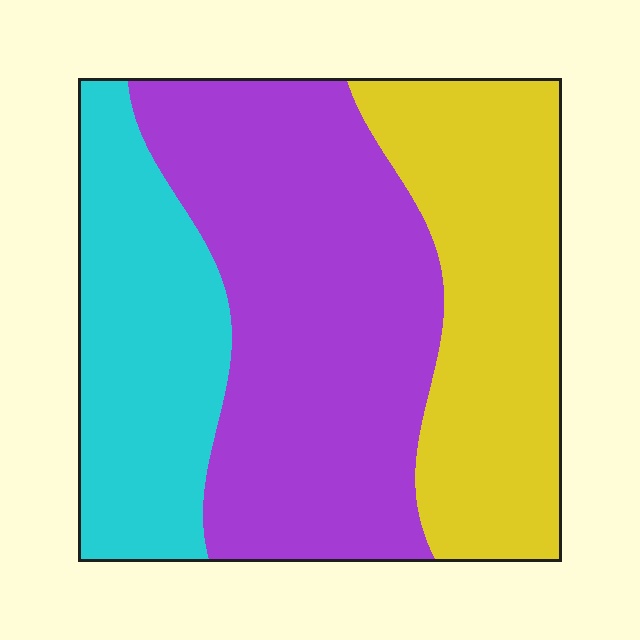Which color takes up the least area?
Cyan, at roughly 25%.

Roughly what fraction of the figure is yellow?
Yellow covers 30% of the figure.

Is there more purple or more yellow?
Purple.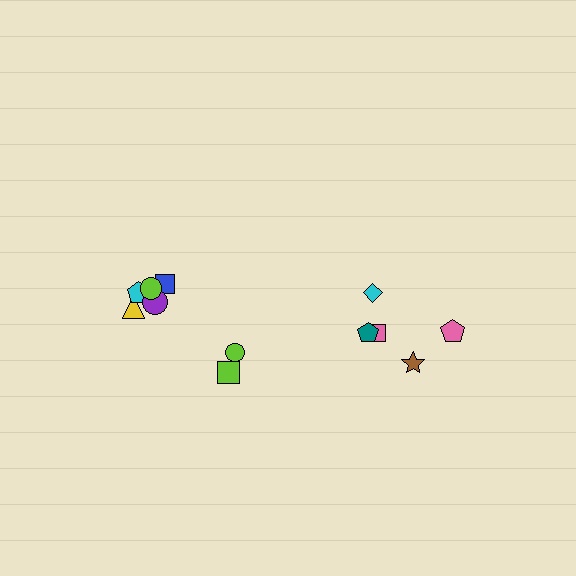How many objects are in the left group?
There are 7 objects.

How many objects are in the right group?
There are 5 objects.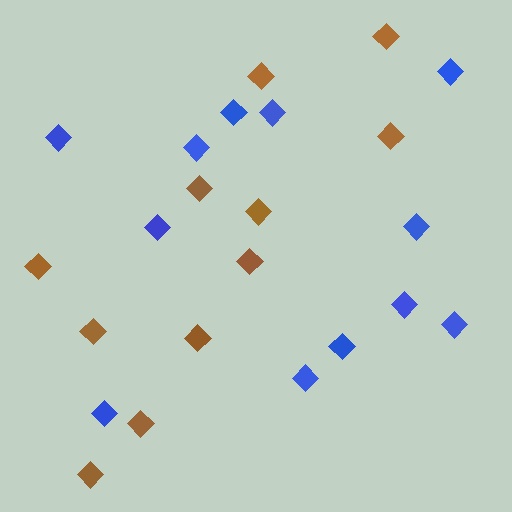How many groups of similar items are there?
There are 2 groups: one group of blue diamonds (12) and one group of brown diamonds (11).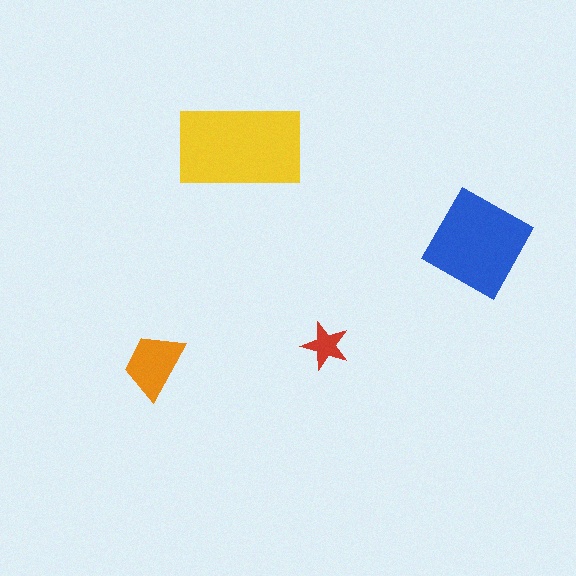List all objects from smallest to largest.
The red star, the orange trapezoid, the blue diamond, the yellow rectangle.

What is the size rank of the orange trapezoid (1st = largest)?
3rd.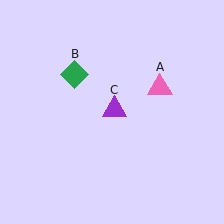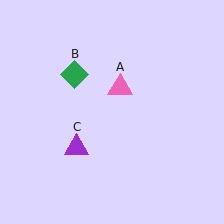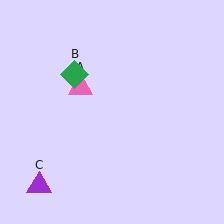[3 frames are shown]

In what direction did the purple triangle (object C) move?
The purple triangle (object C) moved down and to the left.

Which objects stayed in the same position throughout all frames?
Green diamond (object B) remained stationary.